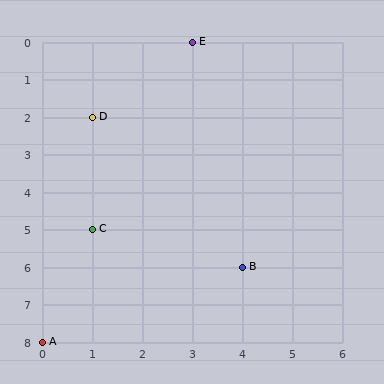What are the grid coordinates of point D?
Point D is at grid coordinates (1, 2).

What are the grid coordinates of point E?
Point E is at grid coordinates (3, 0).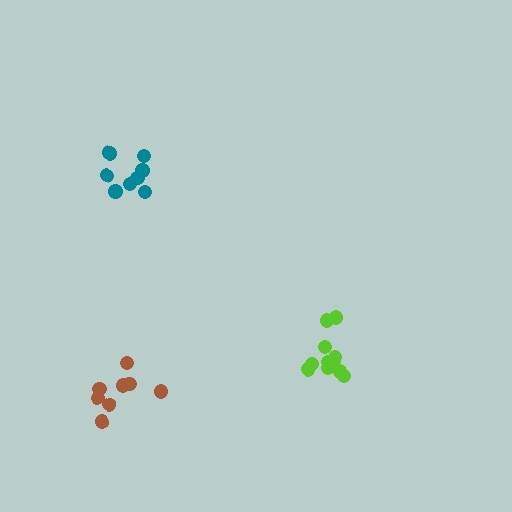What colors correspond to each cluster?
The clusters are colored: lime, teal, brown.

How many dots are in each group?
Group 1: 11 dots, Group 2: 8 dots, Group 3: 8 dots (27 total).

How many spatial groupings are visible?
There are 3 spatial groupings.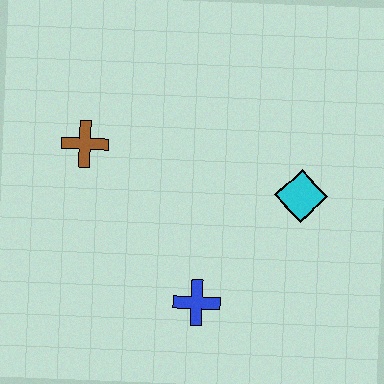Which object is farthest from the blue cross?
The brown cross is farthest from the blue cross.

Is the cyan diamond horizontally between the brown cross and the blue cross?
No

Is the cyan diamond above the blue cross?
Yes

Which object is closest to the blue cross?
The cyan diamond is closest to the blue cross.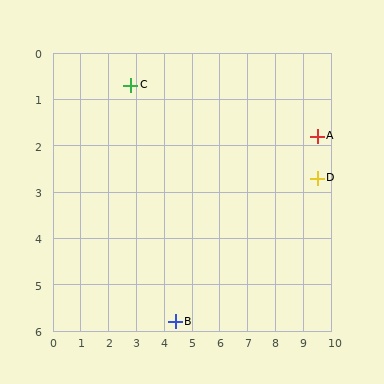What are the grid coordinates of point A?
Point A is at approximately (9.5, 1.8).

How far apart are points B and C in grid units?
Points B and C are about 5.3 grid units apart.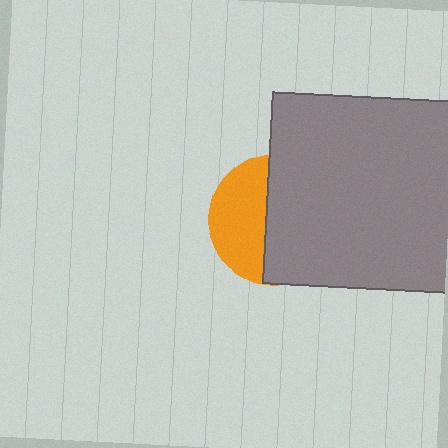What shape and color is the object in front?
The object in front is a gray square.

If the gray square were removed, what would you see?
You would see the complete orange circle.